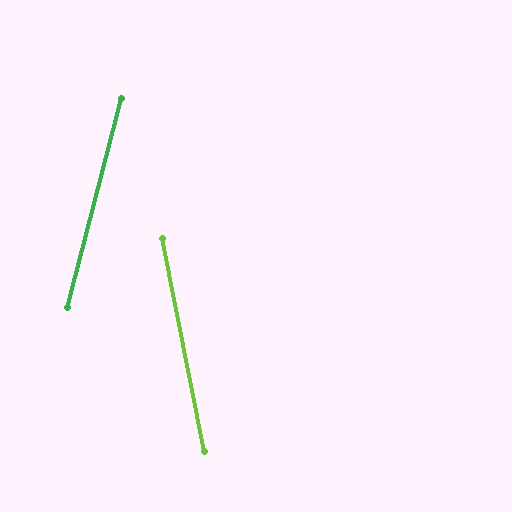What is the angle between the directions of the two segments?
Approximately 26 degrees.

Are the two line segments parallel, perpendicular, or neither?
Neither parallel nor perpendicular — they differ by about 26°.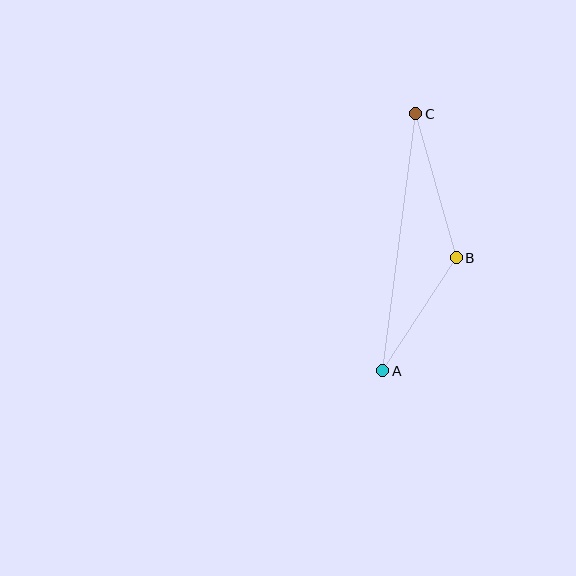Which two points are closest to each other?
Points A and B are closest to each other.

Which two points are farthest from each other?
Points A and C are farthest from each other.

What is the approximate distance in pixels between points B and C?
The distance between B and C is approximately 149 pixels.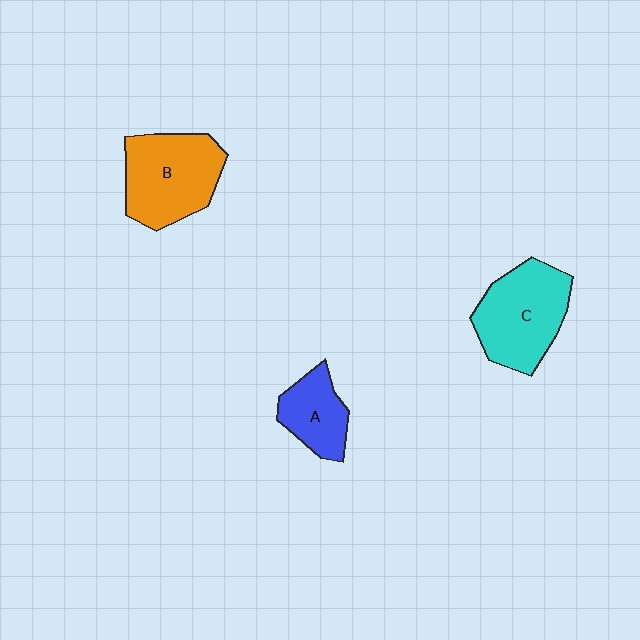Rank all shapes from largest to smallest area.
From largest to smallest: B (orange), C (cyan), A (blue).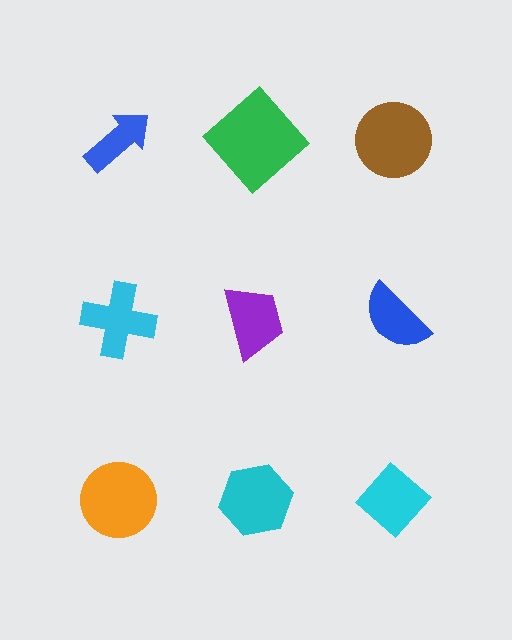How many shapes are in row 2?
3 shapes.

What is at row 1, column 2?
A green diamond.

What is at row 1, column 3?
A brown circle.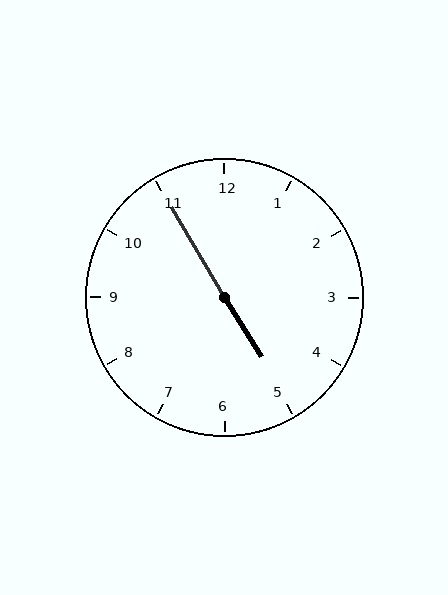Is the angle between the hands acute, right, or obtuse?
It is obtuse.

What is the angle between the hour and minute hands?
Approximately 178 degrees.